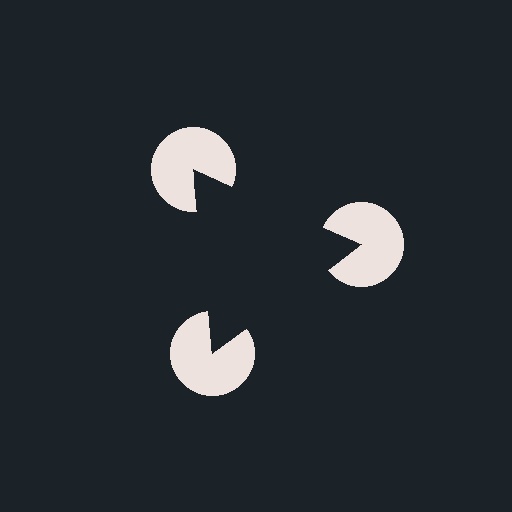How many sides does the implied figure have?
3 sides.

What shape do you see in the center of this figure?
An illusory triangle — its edges are inferred from the aligned wedge cuts in the pac-man discs, not physically drawn.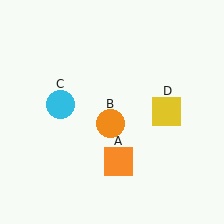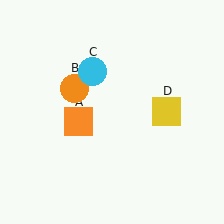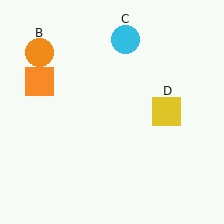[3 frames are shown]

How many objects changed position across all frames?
3 objects changed position: orange square (object A), orange circle (object B), cyan circle (object C).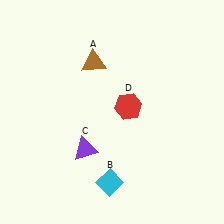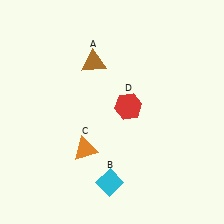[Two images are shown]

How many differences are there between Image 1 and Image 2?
There is 1 difference between the two images.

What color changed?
The triangle (C) changed from purple in Image 1 to orange in Image 2.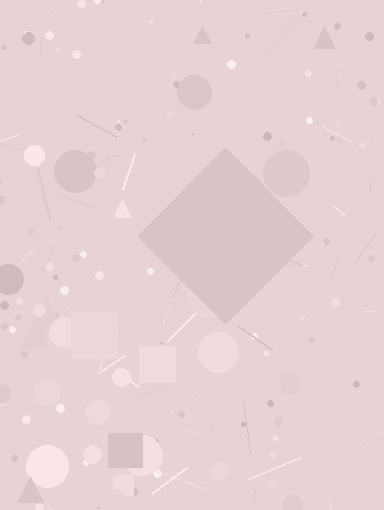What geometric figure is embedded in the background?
A diamond is embedded in the background.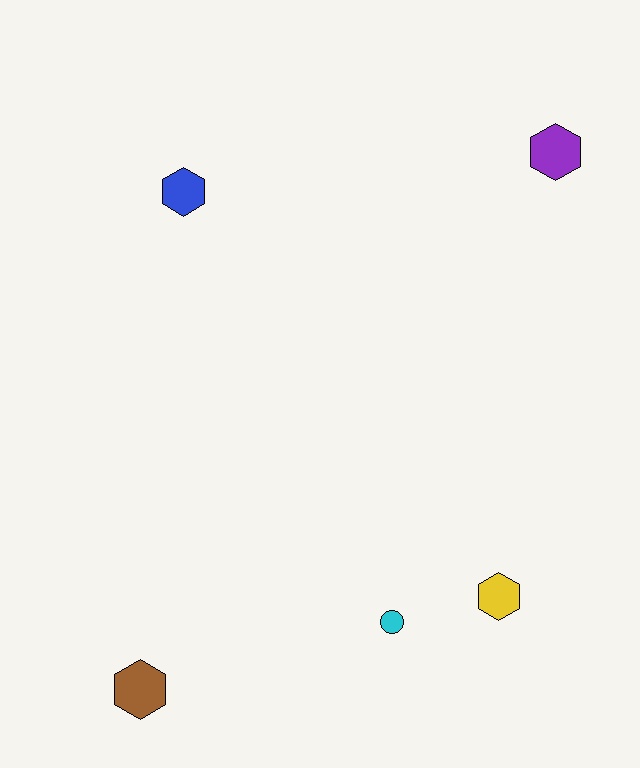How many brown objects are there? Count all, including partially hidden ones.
There is 1 brown object.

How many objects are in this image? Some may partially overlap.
There are 5 objects.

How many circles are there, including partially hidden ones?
There is 1 circle.